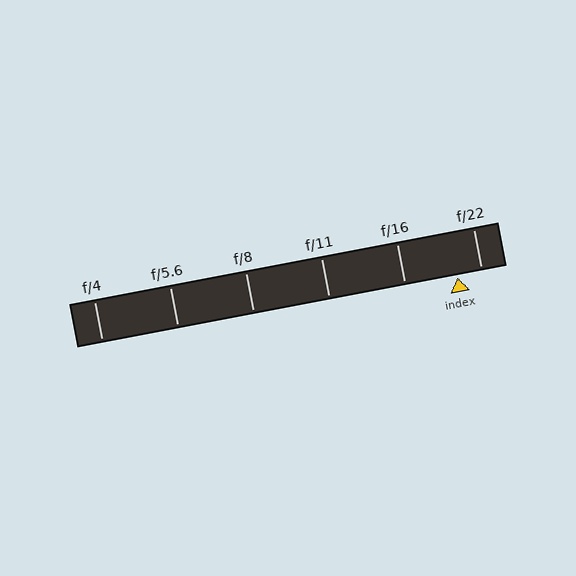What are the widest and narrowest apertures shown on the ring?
The widest aperture shown is f/4 and the narrowest is f/22.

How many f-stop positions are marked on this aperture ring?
There are 6 f-stop positions marked.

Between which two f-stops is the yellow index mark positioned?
The index mark is between f/16 and f/22.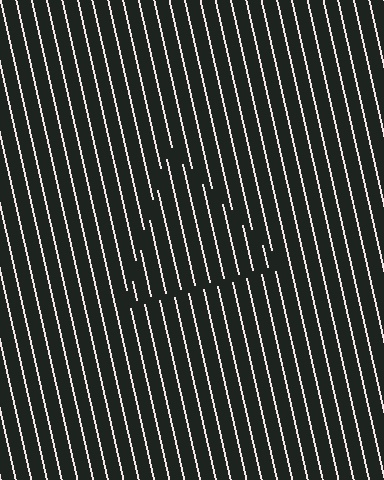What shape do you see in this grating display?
An illusory triangle. The interior of the shape contains the same grating, shifted by half a period — the contour is defined by the phase discontinuity where line-ends from the inner and outer gratings abut.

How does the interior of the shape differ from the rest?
The interior of the shape contains the same grating, shifted by half a period — the contour is defined by the phase discontinuity where line-ends from the inner and outer gratings abut.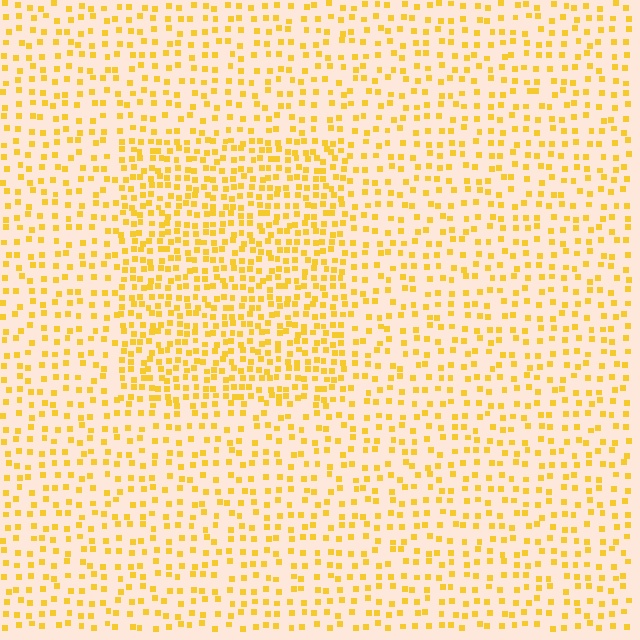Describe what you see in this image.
The image contains small yellow elements arranged at two different densities. A rectangle-shaped region is visible where the elements are more densely packed than the surrounding area.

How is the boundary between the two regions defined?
The boundary is defined by a change in element density (approximately 1.8x ratio). All elements are the same color, size, and shape.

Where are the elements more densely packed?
The elements are more densely packed inside the rectangle boundary.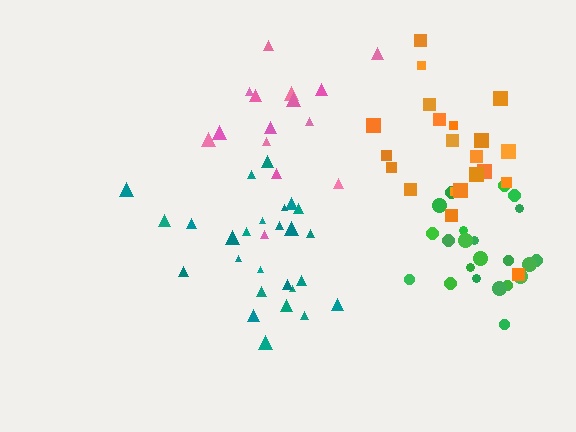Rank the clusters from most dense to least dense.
green, teal, pink, orange.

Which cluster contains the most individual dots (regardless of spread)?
Teal (26).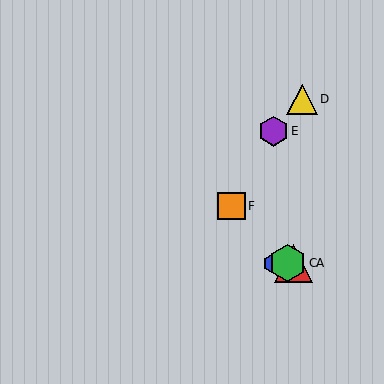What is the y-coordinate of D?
Object D is at y≈99.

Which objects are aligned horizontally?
Objects A, B, C are aligned horizontally.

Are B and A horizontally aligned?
Yes, both are at y≈263.